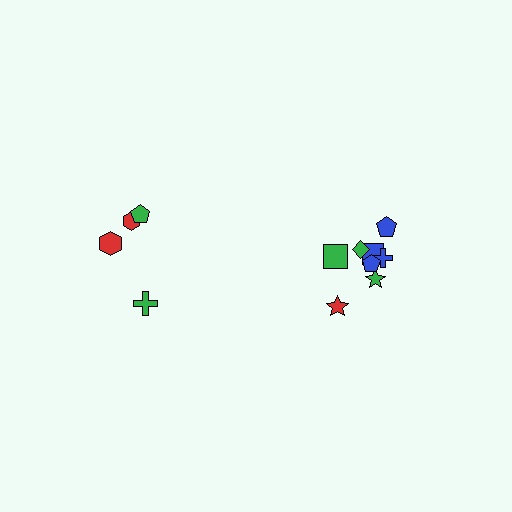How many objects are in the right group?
There are 8 objects.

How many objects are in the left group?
There are 4 objects.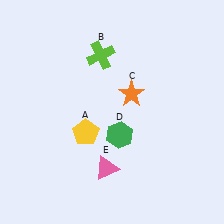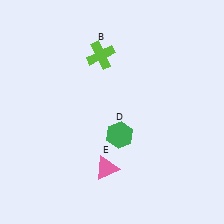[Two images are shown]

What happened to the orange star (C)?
The orange star (C) was removed in Image 2. It was in the top-right area of Image 1.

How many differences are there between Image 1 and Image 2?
There are 2 differences between the two images.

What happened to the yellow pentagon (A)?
The yellow pentagon (A) was removed in Image 2. It was in the bottom-left area of Image 1.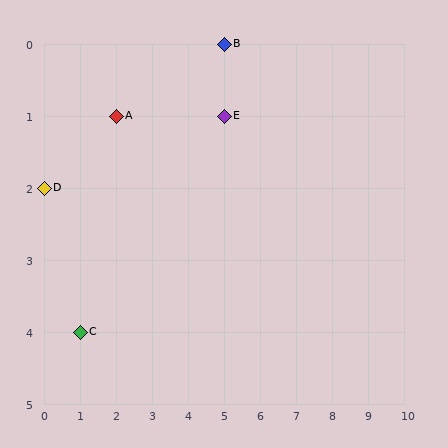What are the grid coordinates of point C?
Point C is at grid coordinates (1, 4).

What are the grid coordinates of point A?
Point A is at grid coordinates (2, 1).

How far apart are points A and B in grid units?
Points A and B are 3 columns and 1 row apart (about 3.2 grid units diagonally).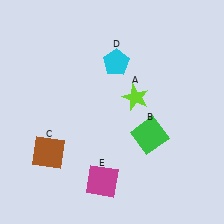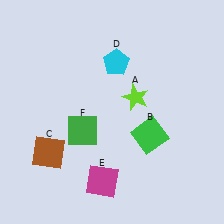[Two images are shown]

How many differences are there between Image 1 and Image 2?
There is 1 difference between the two images.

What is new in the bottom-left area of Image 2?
A green square (F) was added in the bottom-left area of Image 2.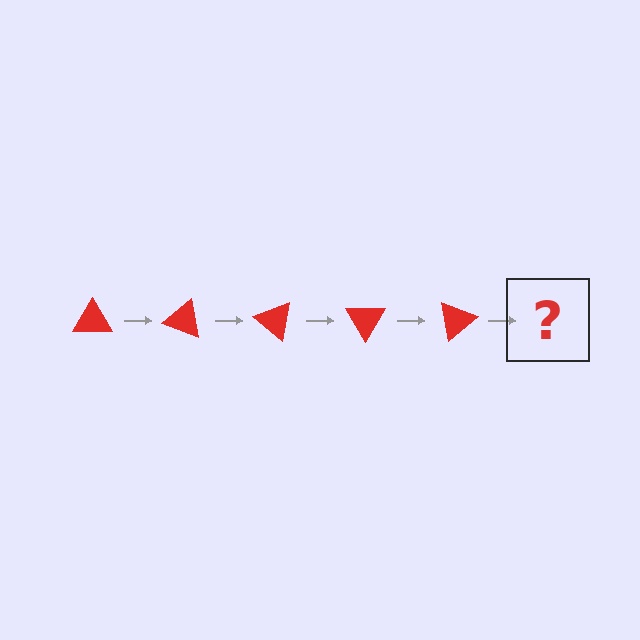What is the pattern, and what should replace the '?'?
The pattern is that the triangle rotates 20 degrees each step. The '?' should be a red triangle rotated 100 degrees.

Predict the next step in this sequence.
The next step is a red triangle rotated 100 degrees.